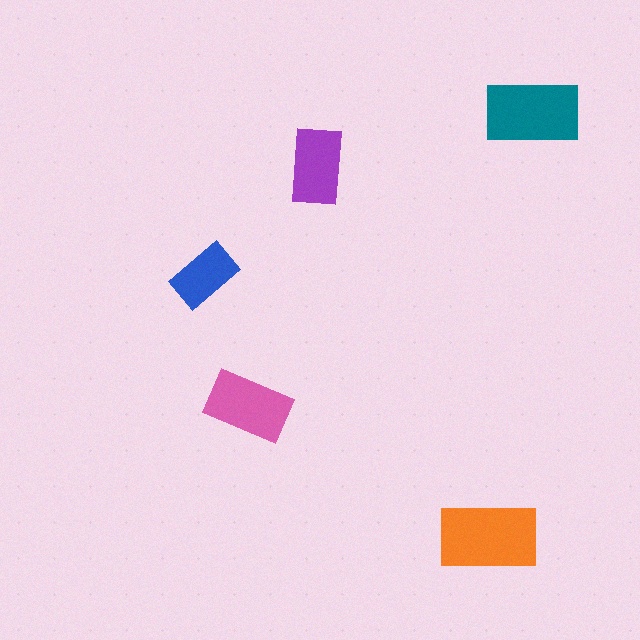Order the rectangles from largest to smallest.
the orange one, the teal one, the pink one, the purple one, the blue one.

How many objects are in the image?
There are 5 objects in the image.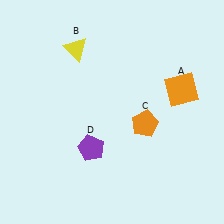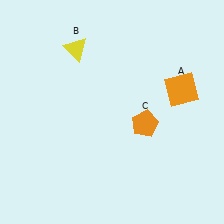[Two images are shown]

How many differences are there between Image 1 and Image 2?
There is 1 difference between the two images.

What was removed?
The purple pentagon (D) was removed in Image 2.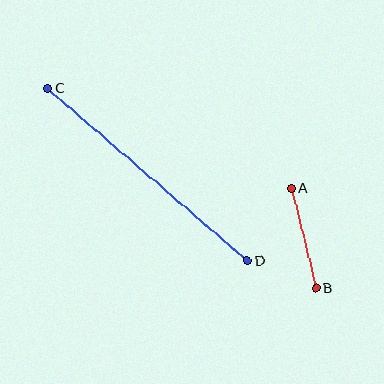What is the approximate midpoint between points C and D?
The midpoint is at approximately (148, 175) pixels.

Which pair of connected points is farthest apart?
Points C and D are farthest apart.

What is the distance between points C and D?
The distance is approximately 263 pixels.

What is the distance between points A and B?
The distance is approximately 103 pixels.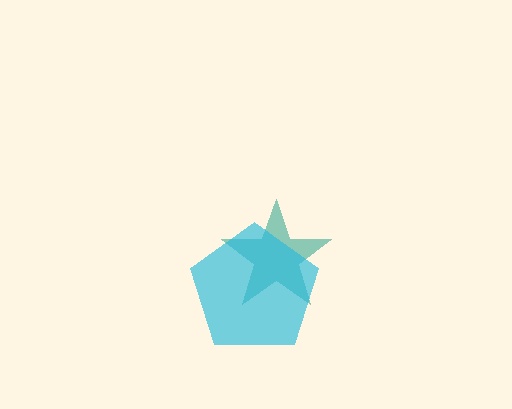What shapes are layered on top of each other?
The layered shapes are: a teal star, a cyan pentagon.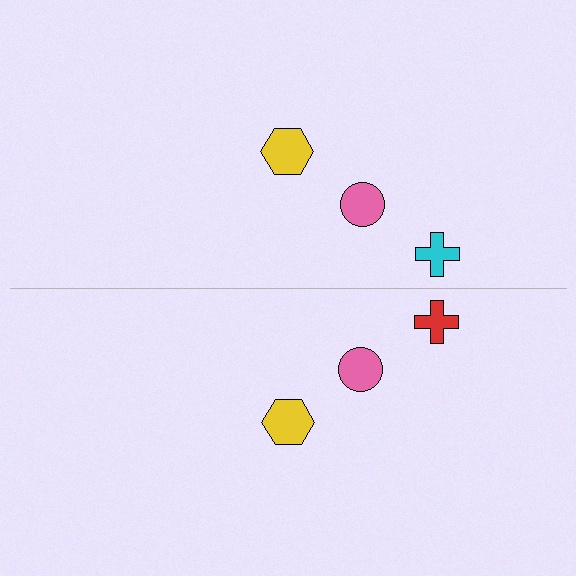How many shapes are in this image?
There are 6 shapes in this image.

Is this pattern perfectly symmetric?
No, the pattern is not perfectly symmetric. The red cross on the bottom side breaks the symmetry — its mirror counterpart is cyan.